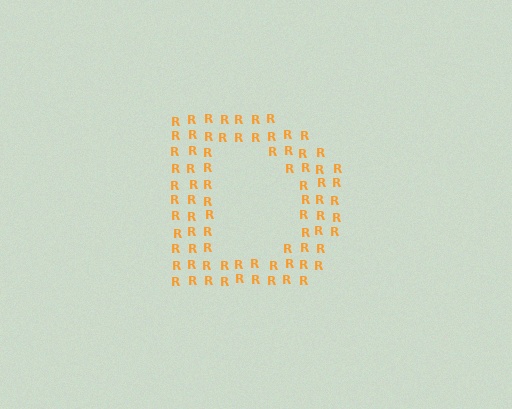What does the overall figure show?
The overall figure shows the letter D.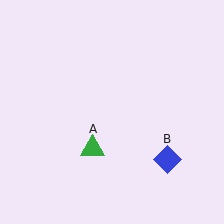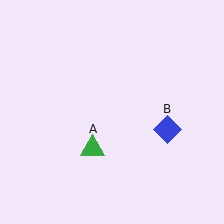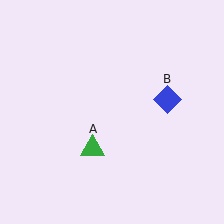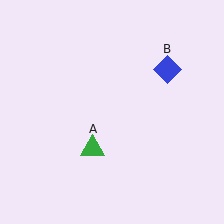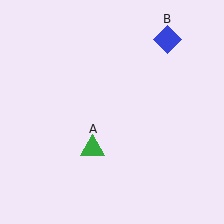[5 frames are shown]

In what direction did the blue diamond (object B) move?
The blue diamond (object B) moved up.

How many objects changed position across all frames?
1 object changed position: blue diamond (object B).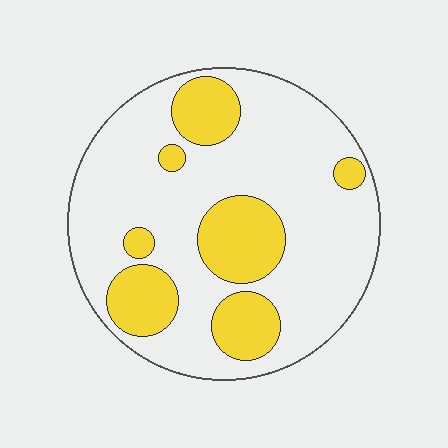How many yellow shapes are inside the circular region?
7.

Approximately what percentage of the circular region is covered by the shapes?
Approximately 25%.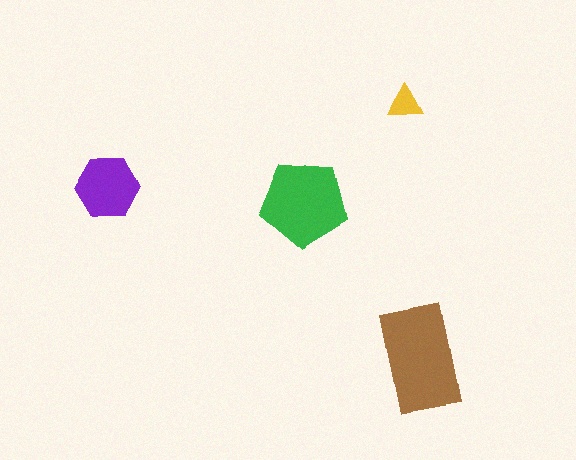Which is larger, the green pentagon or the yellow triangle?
The green pentagon.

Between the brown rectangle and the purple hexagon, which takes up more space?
The brown rectangle.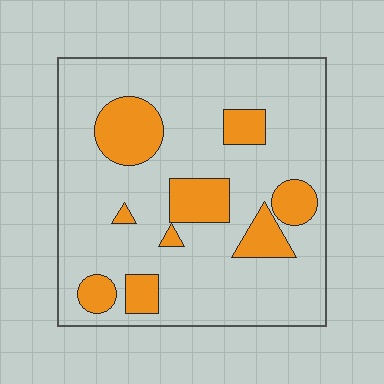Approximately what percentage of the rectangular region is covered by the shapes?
Approximately 20%.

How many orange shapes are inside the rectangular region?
9.